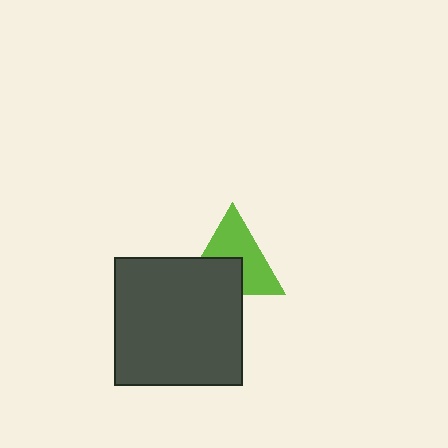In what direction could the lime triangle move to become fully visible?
The lime triangle could move up. That would shift it out from behind the dark gray square entirely.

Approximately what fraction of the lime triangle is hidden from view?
Roughly 41% of the lime triangle is hidden behind the dark gray square.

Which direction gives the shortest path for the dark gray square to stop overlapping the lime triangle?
Moving down gives the shortest separation.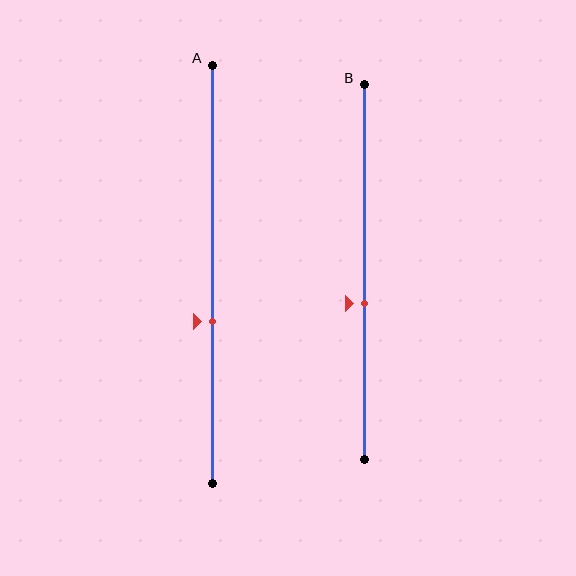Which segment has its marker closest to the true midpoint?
Segment B has its marker closest to the true midpoint.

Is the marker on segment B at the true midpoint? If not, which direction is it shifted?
No, the marker on segment B is shifted downward by about 8% of the segment length.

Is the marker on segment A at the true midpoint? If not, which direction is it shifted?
No, the marker on segment A is shifted downward by about 11% of the segment length.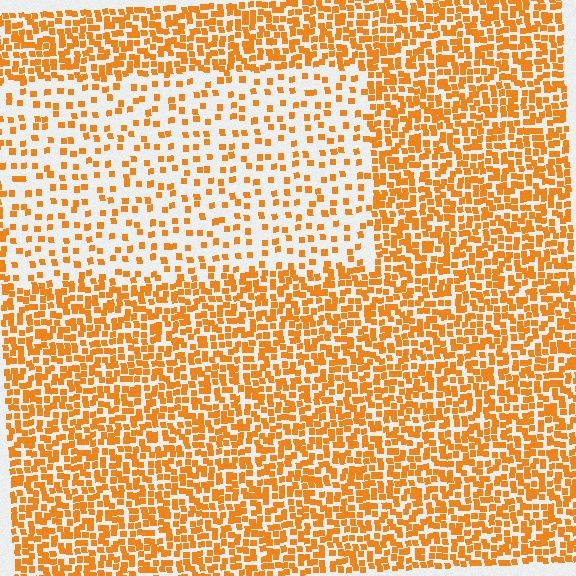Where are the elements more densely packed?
The elements are more densely packed outside the rectangle boundary.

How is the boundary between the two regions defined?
The boundary is defined by a change in element density (approximately 2.6x ratio). All elements are the same color, size, and shape.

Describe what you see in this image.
The image contains small orange elements arranged at two different densities. A rectangle-shaped region is visible where the elements are less densely packed than the surrounding area.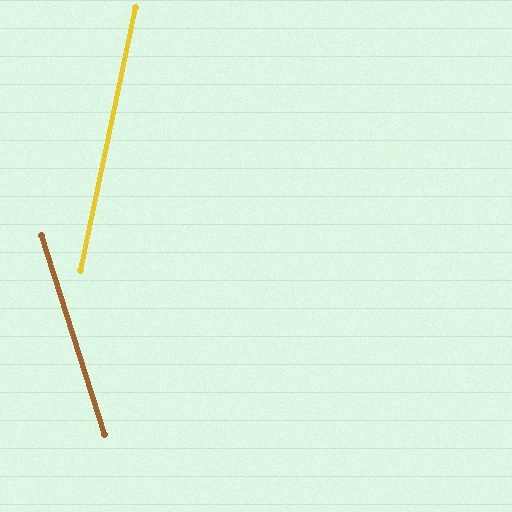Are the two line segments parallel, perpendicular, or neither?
Neither parallel nor perpendicular — they differ by about 29°.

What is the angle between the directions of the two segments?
Approximately 29 degrees.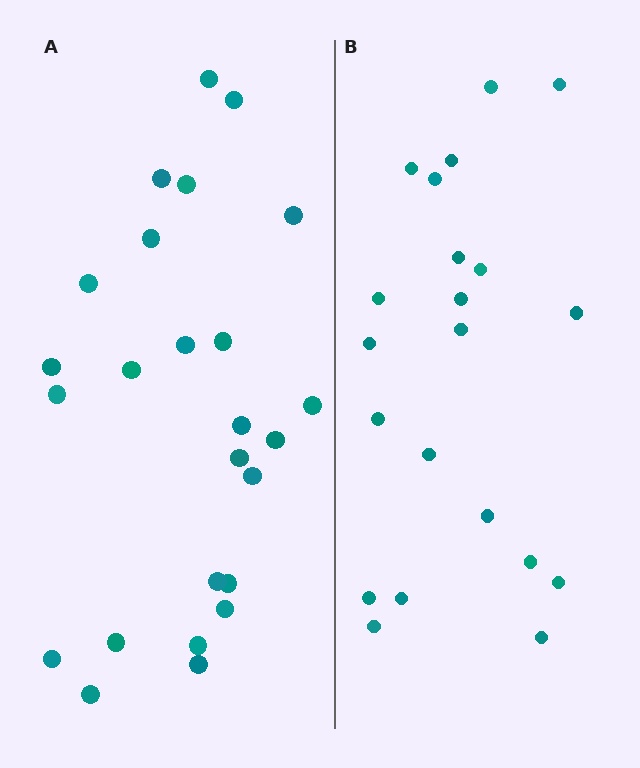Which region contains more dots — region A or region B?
Region A (the left region) has more dots.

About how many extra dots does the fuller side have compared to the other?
Region A has about 4 more dots than region B.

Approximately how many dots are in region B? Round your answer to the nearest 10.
About 20 dots. (The exact count is 21, which rounds to 20.)